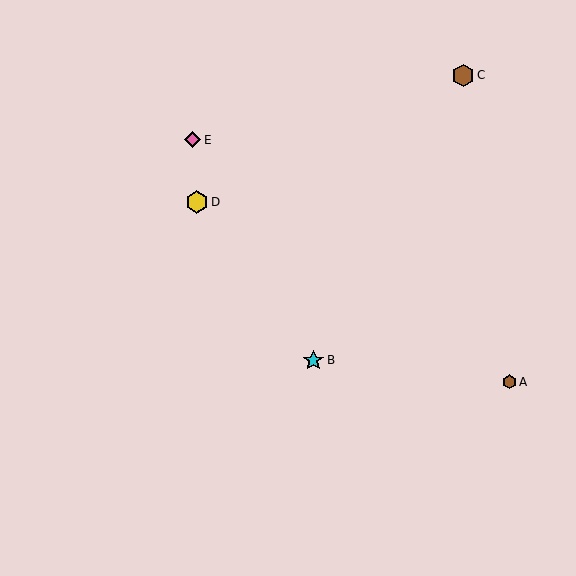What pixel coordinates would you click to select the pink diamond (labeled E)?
Click at (192, 140) to select the pink diamond E.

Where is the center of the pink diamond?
The center of the pink diamond is at (192, 140).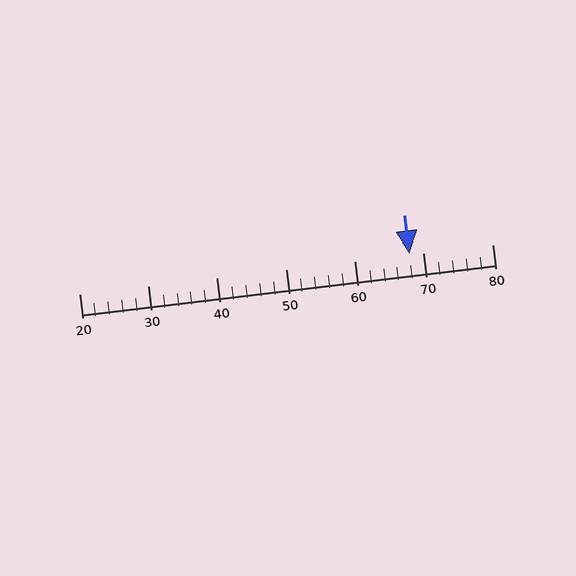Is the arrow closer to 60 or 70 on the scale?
The arrow is closer to 70.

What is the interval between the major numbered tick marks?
The major tick marks are spaced 10 units apart.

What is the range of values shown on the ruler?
The ruler shows values from 20 to 80.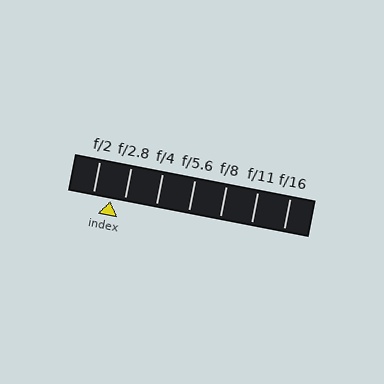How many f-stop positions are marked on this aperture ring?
There are 7 f-stop positions marked.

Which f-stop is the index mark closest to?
The index mark is closest to f/2.8.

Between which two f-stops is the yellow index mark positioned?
The index mark is between f/2 and f/2.8.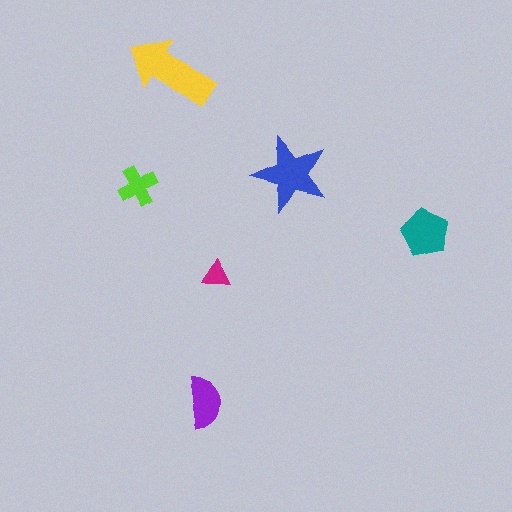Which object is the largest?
The yellow arrow.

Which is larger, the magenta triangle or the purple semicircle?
The purple semicircle.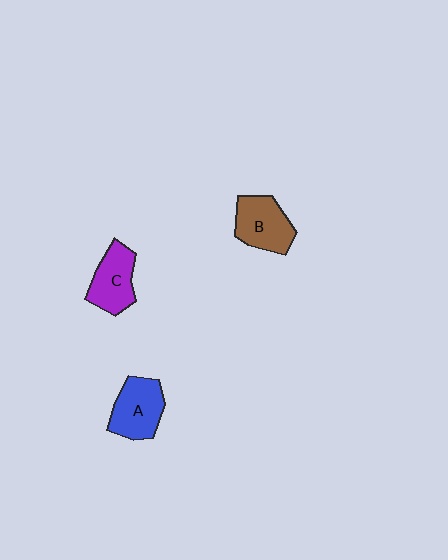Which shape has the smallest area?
Shape C (purple).